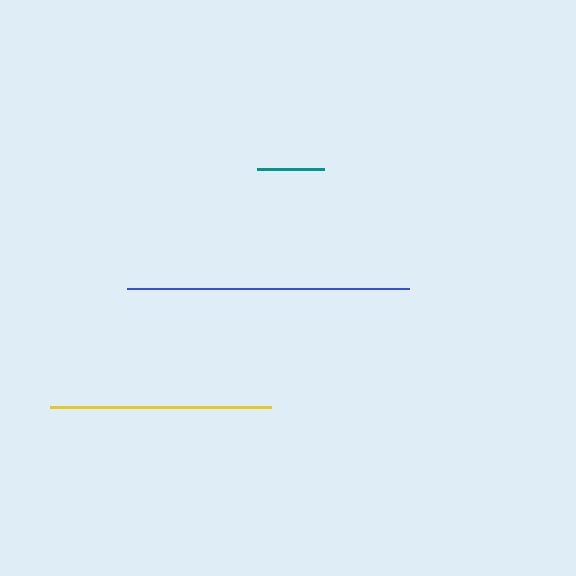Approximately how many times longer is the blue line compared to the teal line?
The blue line is approximately 4.2 times the length of the teal line.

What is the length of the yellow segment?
The yellow segment is approximately 221 pixels long.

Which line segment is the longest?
The blue line is the longest at approximately 282 pixels.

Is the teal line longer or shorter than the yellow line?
The yellow line is longer than the teal line.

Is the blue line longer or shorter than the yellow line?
The blue line is longer than the yellow line.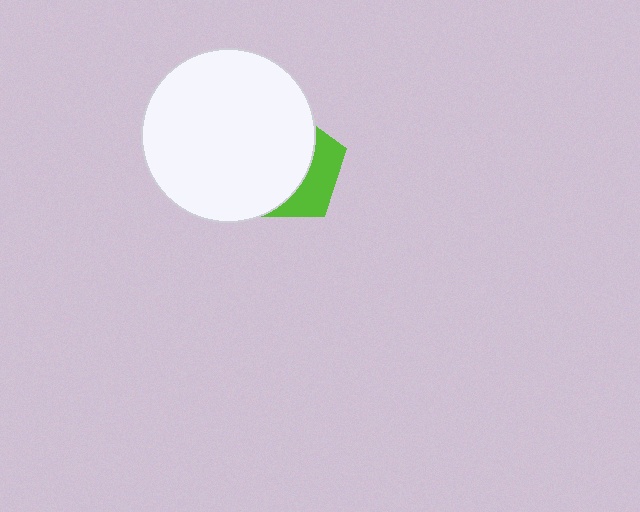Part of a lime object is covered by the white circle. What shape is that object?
It is a pentagon.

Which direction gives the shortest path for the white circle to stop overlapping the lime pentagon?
Moving left gives the shortest separation.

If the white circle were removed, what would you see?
You would see the complete lime pentagon.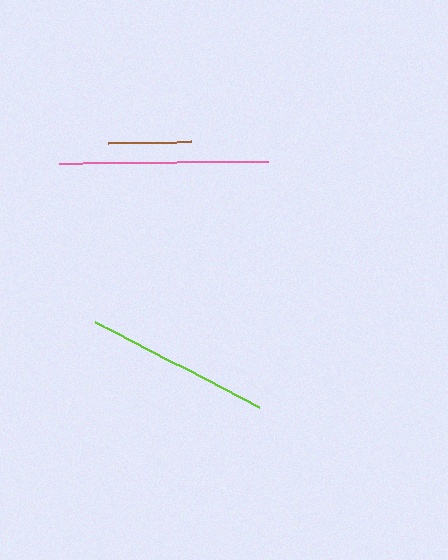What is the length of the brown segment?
The brown segment is approximately 83 pixels long.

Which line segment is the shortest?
The brown line is the shortest at approximately 83 pixels.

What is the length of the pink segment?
The pink segment is approximately 209 pixels long.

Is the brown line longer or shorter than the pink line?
The pink line is longer than the brown line.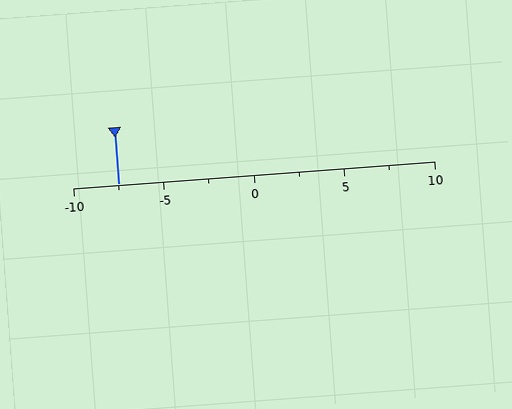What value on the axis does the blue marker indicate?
The marker indicates approximately -7.5.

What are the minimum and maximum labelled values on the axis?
The axis runs from -10 to 10.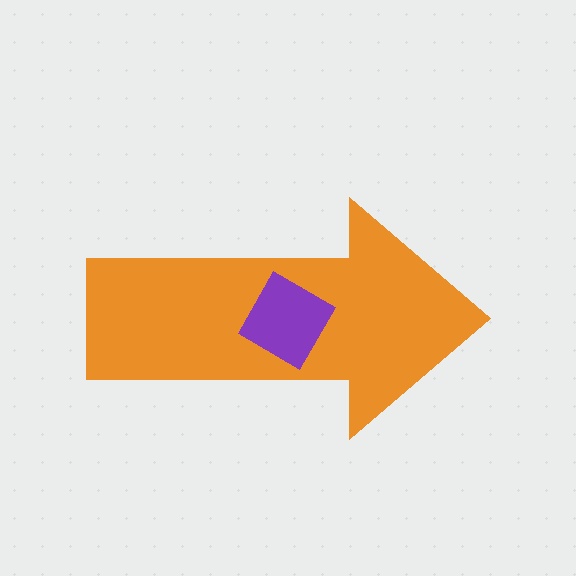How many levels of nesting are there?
2.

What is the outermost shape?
The orange arrow.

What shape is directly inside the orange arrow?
The purple diamond.